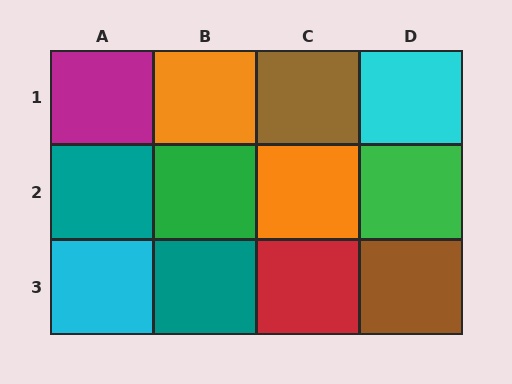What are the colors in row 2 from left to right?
Teal, green, orange, green.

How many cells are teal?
2 cells are teal.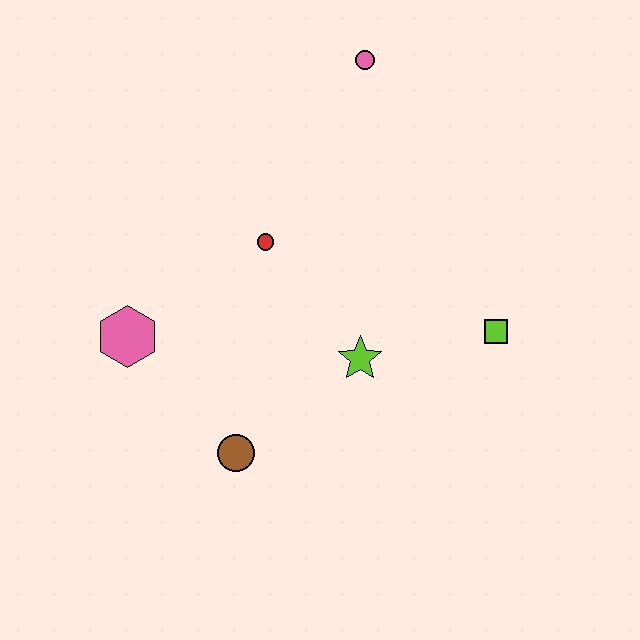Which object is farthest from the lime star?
The pink circle is farthest from the lime star.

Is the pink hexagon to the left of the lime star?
Yes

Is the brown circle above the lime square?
No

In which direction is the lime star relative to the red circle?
The lime star is below the red circle.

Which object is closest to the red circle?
The lime star is closest to the red circle.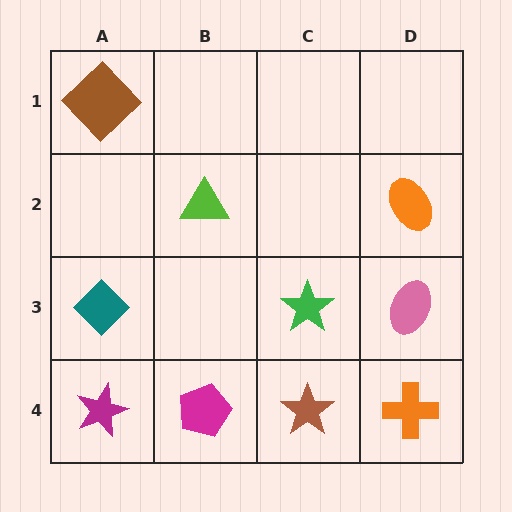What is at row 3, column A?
A teal diamond.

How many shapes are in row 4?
4 shapes.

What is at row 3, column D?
A pink ellipse.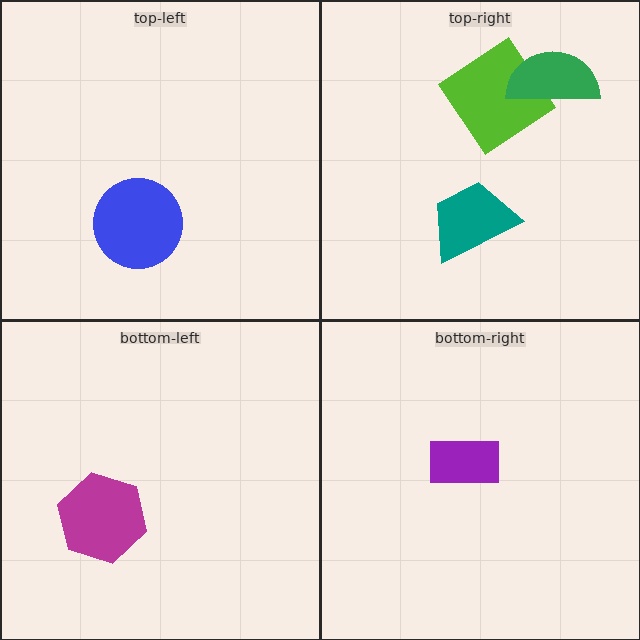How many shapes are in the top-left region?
1.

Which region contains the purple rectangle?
The bottom-right region.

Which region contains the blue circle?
The top-left region.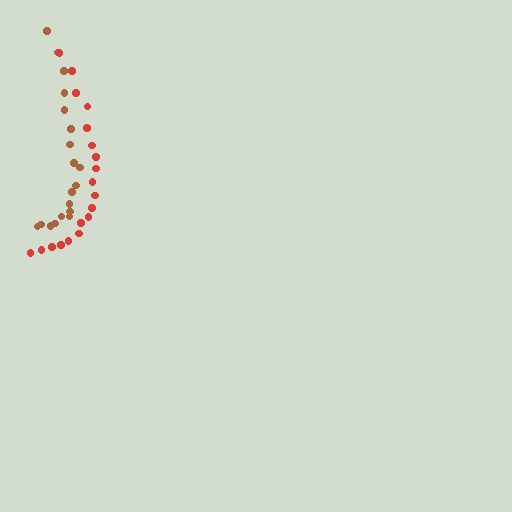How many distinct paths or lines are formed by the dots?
There are 2 distinct paths.